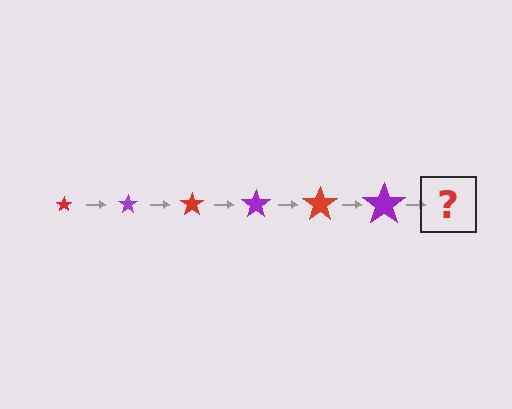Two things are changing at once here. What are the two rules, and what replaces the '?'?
The two rules are that the star grows larger each step and the color cycles through red and purple. The '?' should be a red star, larger than the previous one.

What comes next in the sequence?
The next element should be a red star, larger than the previous one.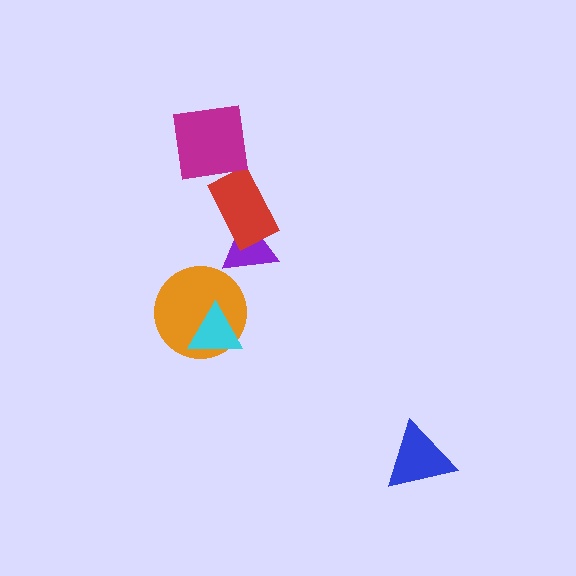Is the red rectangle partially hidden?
No, no other shape covers it.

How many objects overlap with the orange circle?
1 object overlaps with the orange circle.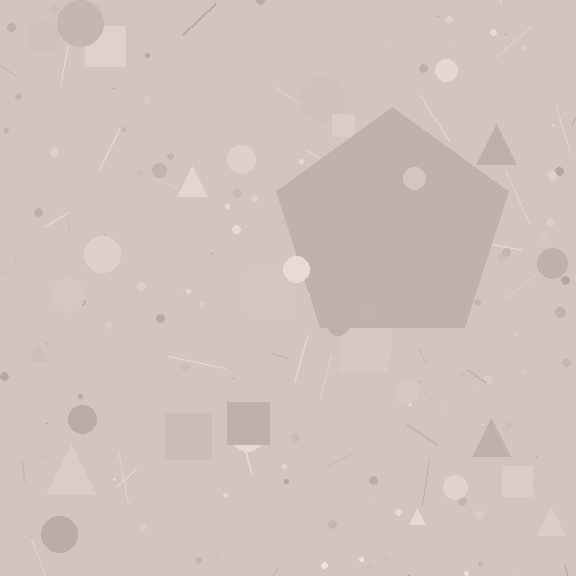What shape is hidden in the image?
A pentagon is hidden in the image.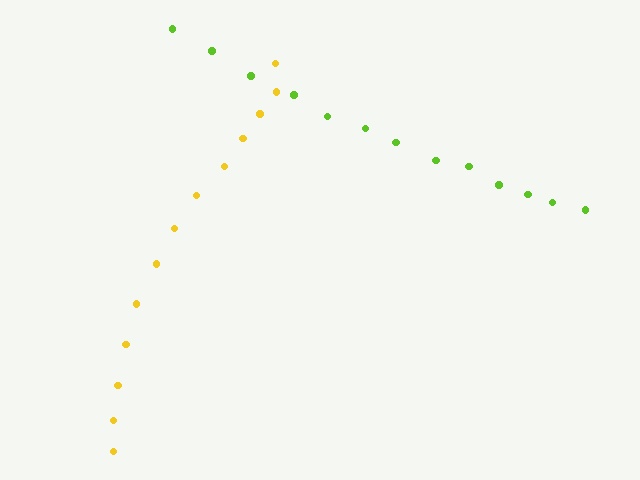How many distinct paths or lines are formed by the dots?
There are 2 distinct paths.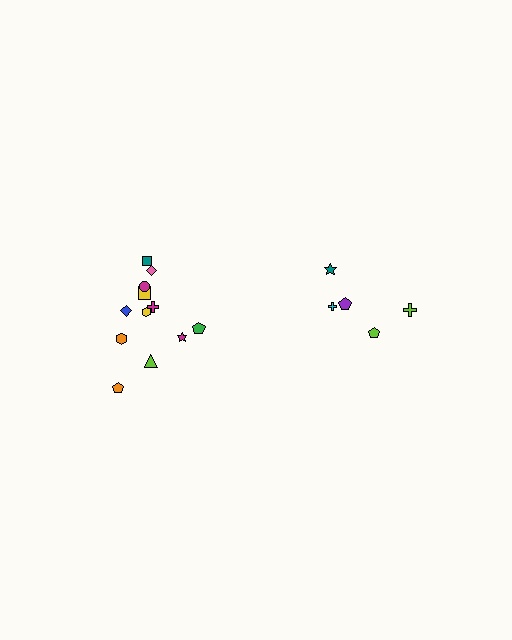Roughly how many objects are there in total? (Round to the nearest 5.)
Roughly 15 objects in total.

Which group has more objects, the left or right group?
The left group.